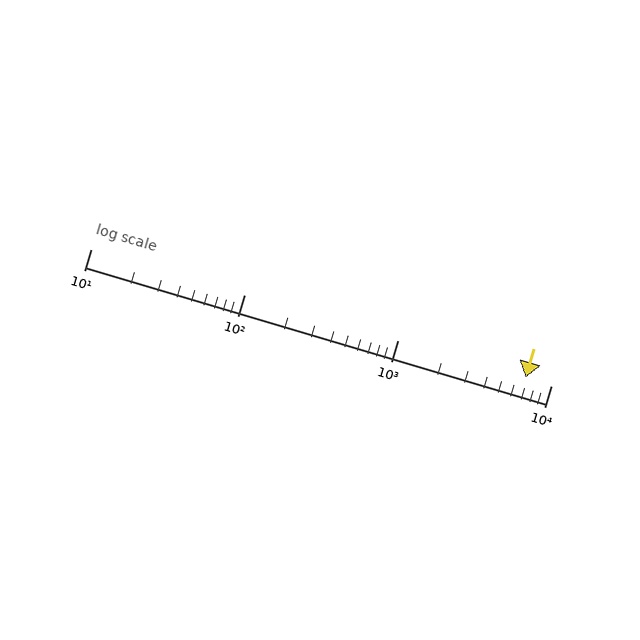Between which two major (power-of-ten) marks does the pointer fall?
The pointer is between 1000 and 10000.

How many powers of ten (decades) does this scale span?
The scale spans 3 decades, from 10 to 10000.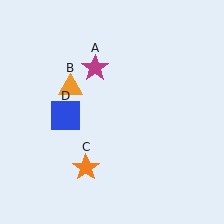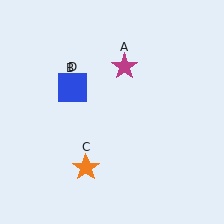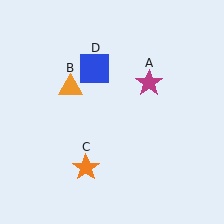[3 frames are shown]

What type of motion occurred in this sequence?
The magenta star (object A), blue square (object D) rotated clockwise around the center of the scene.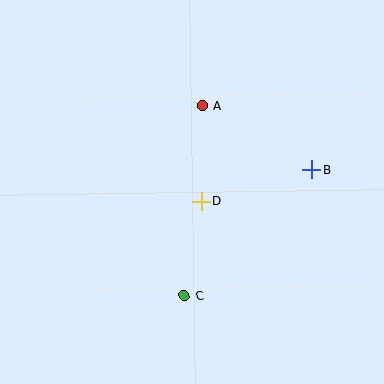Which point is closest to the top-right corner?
Point B is closest to the top-right corner.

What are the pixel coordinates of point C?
Point C is at (184, 296).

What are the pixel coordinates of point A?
Point A is at (202, 106).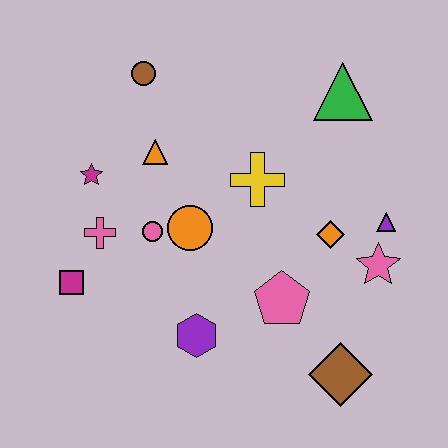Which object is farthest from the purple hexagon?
The green triangle is farthest from the purple hexagon.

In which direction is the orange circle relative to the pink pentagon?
The orange circle is to the left of the pink pentagon.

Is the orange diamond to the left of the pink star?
Yes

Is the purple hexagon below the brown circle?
Yes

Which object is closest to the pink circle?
The orange circle is closest to the pink circle.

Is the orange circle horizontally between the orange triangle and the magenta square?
No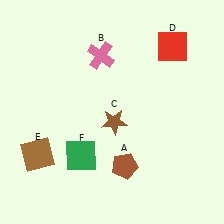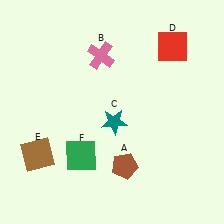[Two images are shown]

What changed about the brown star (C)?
In Image 1, C is brown. In Image 2, it changed to teal.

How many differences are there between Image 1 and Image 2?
There is 1 difference between the two images.